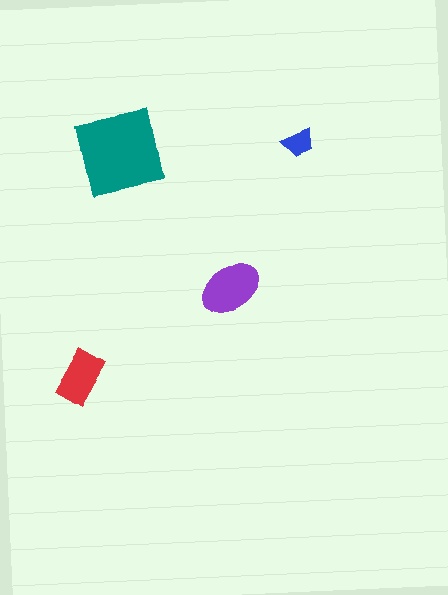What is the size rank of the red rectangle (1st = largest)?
3rd.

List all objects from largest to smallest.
The teal square, the purple ellipse, the red rectangle, the blue trapezoid.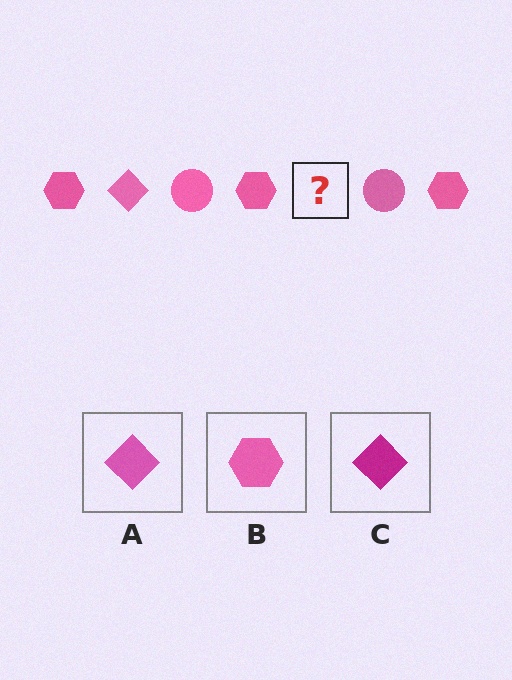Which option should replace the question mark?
Option A.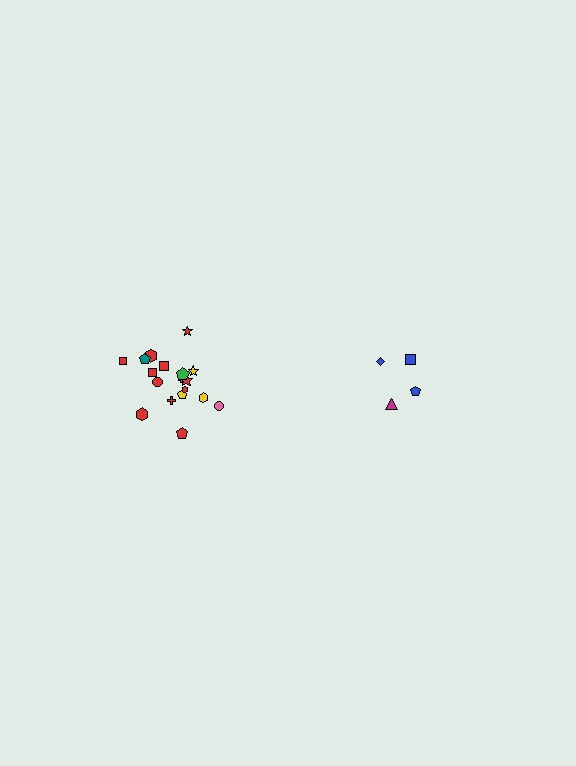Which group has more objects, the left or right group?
The left group.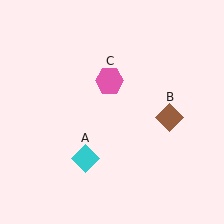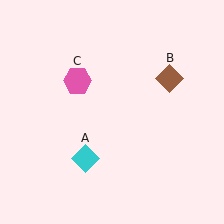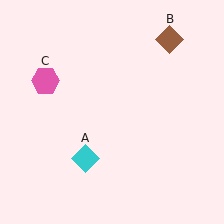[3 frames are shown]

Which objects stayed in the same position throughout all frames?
Cyan diamond (object A) remained stationary.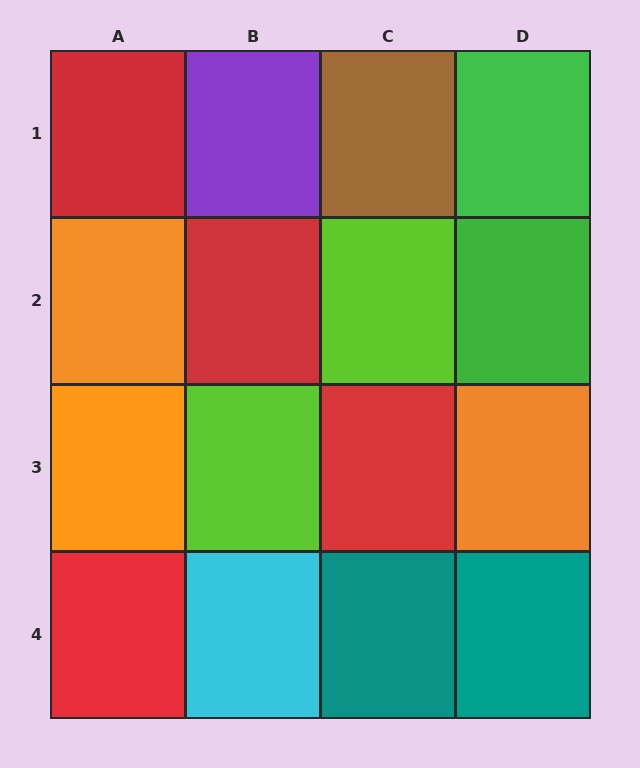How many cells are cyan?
1 cell is cyan.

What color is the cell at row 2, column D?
Green.